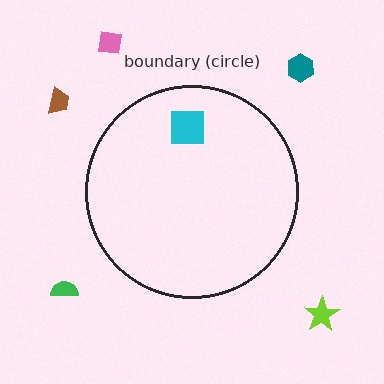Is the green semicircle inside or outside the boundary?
Outside.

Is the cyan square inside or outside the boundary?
Inside.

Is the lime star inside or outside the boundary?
Outside.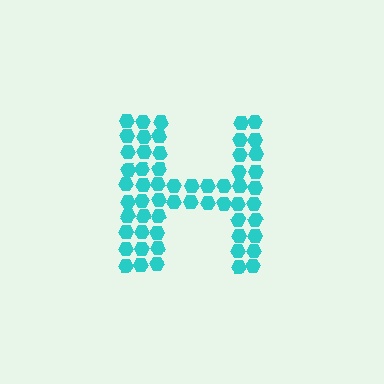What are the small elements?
The small elements are hexagons.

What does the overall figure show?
The overall figure shows the letter H.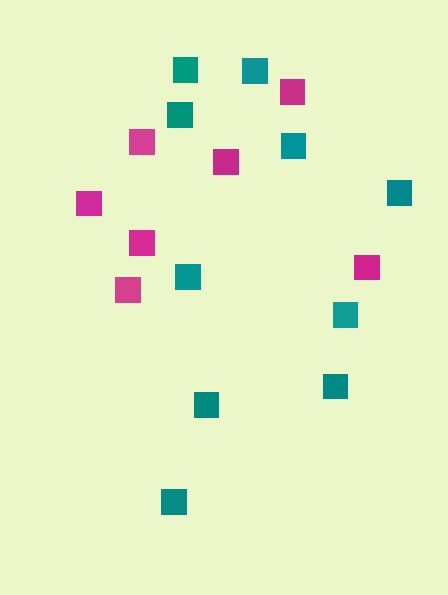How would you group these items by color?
There are 2 groups: one group of magenta squares (7) and one group of teal squares (10).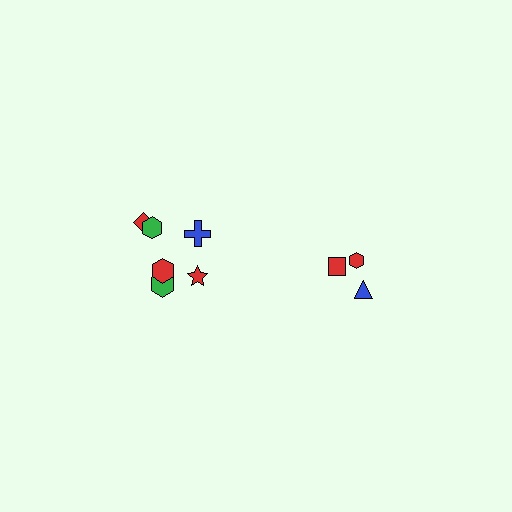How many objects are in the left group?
There are 6 objects.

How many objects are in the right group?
There are 3 objects.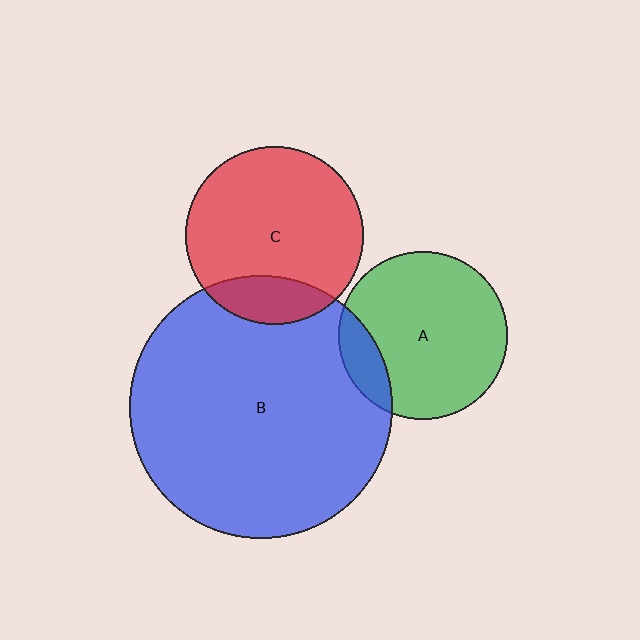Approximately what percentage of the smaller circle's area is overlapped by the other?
Approximately 20%.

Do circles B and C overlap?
Yes.